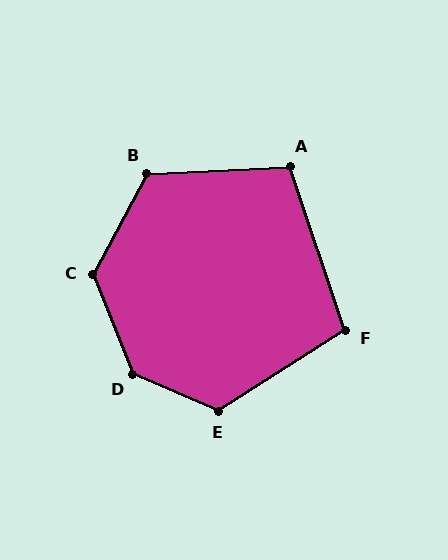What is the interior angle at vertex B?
Approximately 121 degrees (obtuse).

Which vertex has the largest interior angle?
D, at approximately 135 degrees.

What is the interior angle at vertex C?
Approximately 130 degrees (obtuse).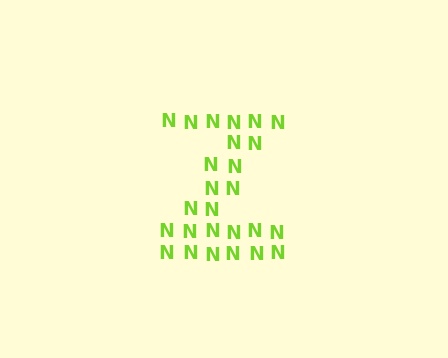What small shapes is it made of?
It is made of small letter N's.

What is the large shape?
The large shape is the letter Z.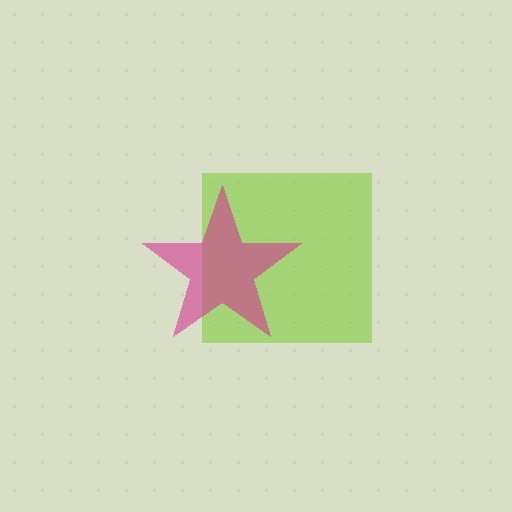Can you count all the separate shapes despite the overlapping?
Yes, there are 2 separate shapes.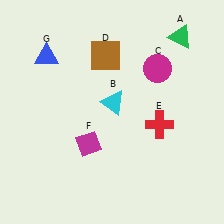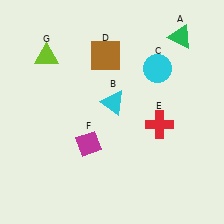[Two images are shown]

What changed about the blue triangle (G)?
In Image 1, G is blue. In Image 2, it changed to lime.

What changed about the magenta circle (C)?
In Image 1, C is magenta. In Image 2, it changed to cyan.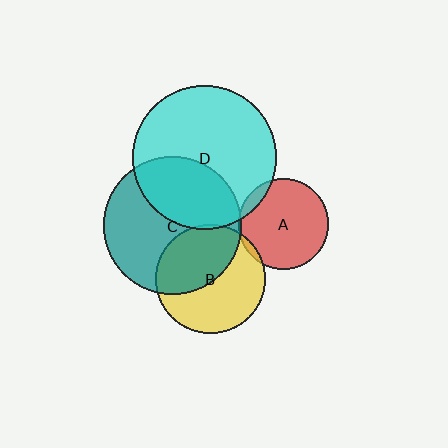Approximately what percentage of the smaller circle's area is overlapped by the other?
Approximately 10%.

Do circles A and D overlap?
Yes.